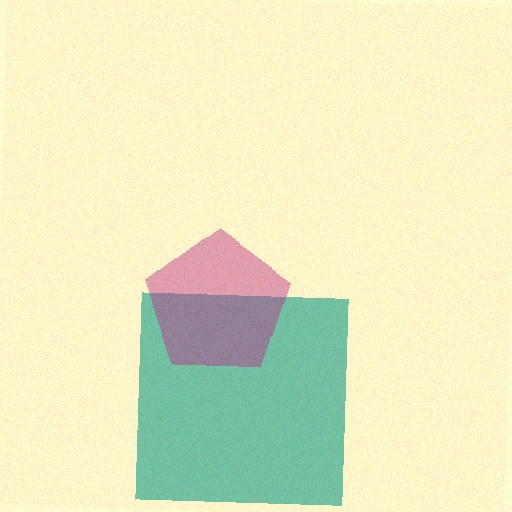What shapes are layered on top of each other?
The layered shapes are: a teal square, a magenta pentagon.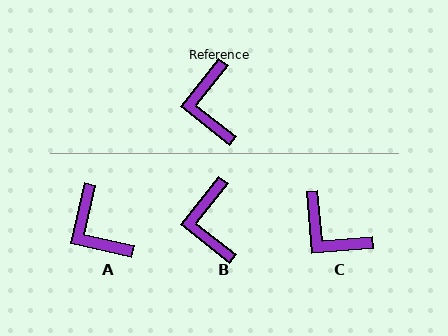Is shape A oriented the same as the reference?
No, it is off by about 26 degrees.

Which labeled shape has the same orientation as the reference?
B.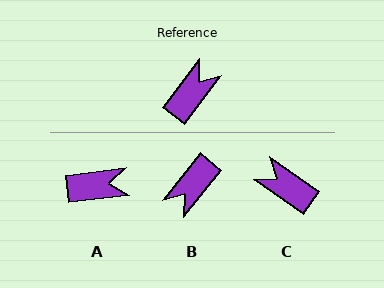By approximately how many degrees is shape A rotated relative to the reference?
Approximately 46 degrees clockwise.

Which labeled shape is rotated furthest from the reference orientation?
B, about 178 degrees away.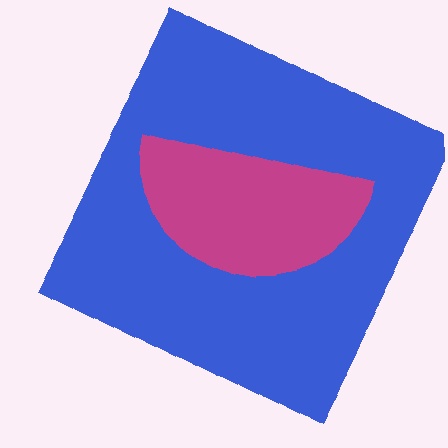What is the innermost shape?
The magenta semicircle.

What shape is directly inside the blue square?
The magenta semicircle.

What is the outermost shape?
The blue square.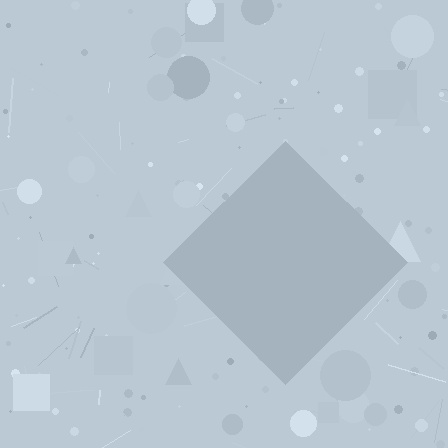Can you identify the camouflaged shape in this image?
The camouflaged shape is a diamond.